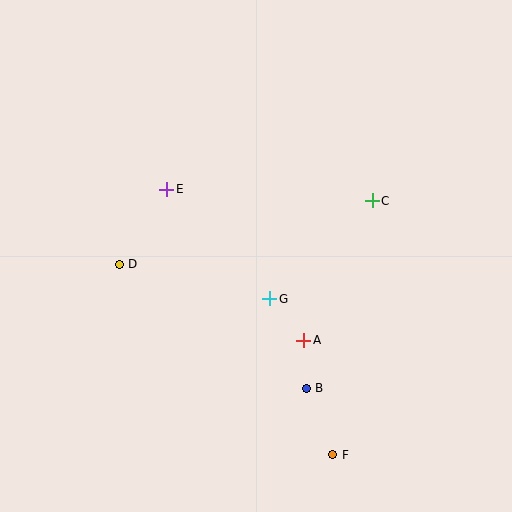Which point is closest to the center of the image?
Point G at (270, 299) is closest to the center.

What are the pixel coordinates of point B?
Point B is at (306, 388).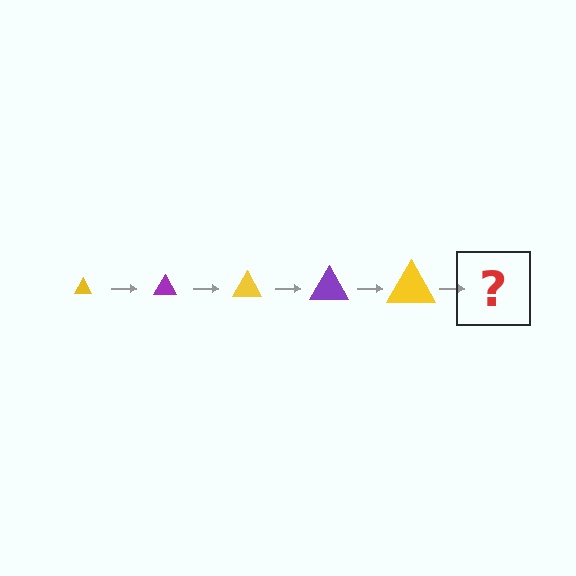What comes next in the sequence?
The next element should be a purple triangle, larger than the previous one.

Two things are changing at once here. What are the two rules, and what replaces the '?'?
The two rules are that the triangle grows larger each step and the color cycles through yellow and purple. The '?' should be a purple triangle, larger than the previous one.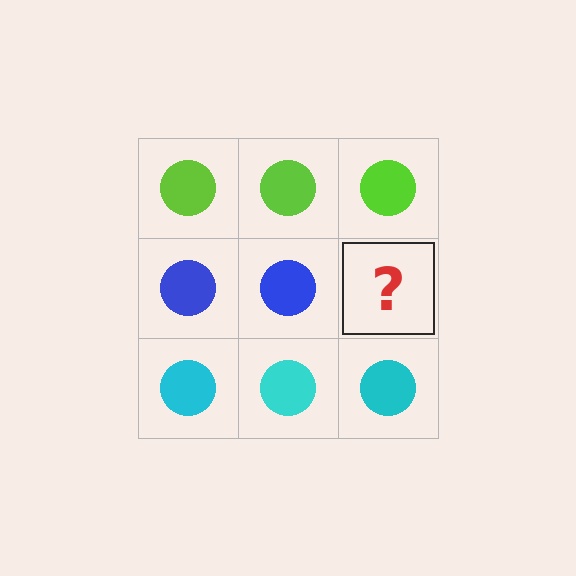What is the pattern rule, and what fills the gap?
The rule is that each row has a consistent color. The gap should be filled with a blue circle.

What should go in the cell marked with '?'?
The missing cell should contain a blue circle.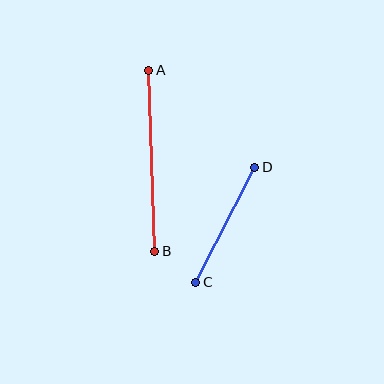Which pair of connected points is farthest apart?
Points A and B are farthest apart.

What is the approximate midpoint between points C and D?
The midpoint is at approximately (225, 225) pixels.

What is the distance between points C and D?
The distance is approximately 129 pixels.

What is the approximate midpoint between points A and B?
The midpoint is at approximately (152, 161) pixels.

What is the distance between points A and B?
The distance is approximately 181 pixels.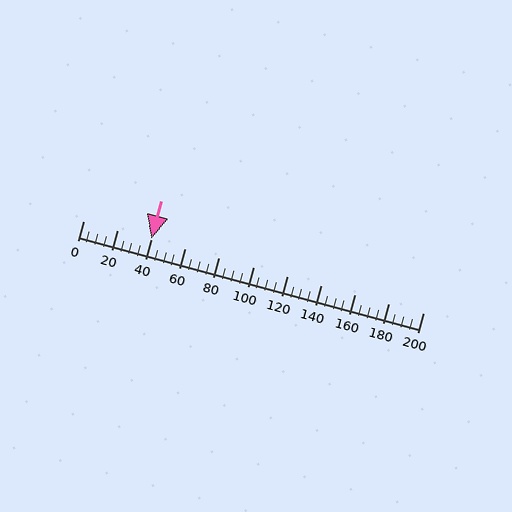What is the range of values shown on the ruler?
The ruler shows values from 0 to 200.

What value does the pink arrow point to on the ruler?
The pink arrow points to approximately 40.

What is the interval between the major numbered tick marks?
The major tick marks are spaced 20 units apart.